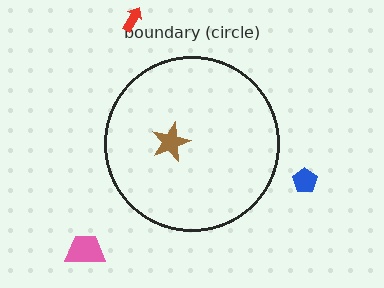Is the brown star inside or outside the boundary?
Inside.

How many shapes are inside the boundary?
1 inside, 3 outside.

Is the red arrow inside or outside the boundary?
Outside.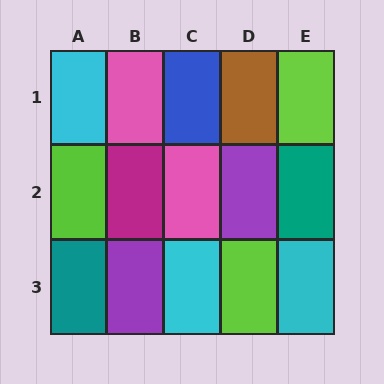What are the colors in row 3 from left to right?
Teal, purple, cyan, lime, cyan.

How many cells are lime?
3 cells are lime.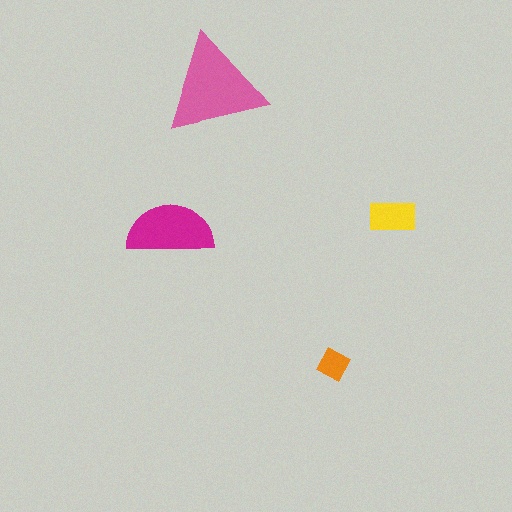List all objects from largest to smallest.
The pink triangle, the magenta semicircle, the yellow rectangle, the orange diamond.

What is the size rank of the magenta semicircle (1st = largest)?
2nd.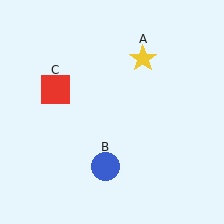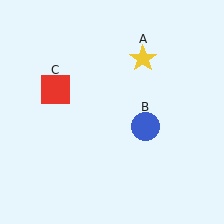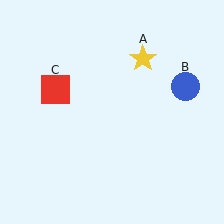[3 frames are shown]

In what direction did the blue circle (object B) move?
The blue circle (object B) moved up and to the right.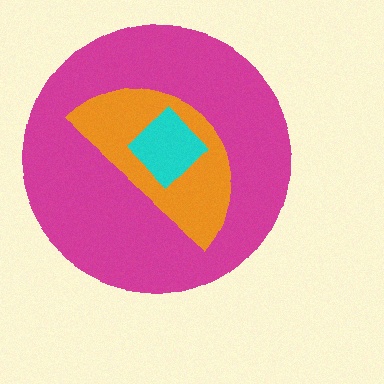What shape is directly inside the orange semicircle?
The cyan diamond.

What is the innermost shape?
The cyan diamond.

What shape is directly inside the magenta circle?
The orange semicircle.